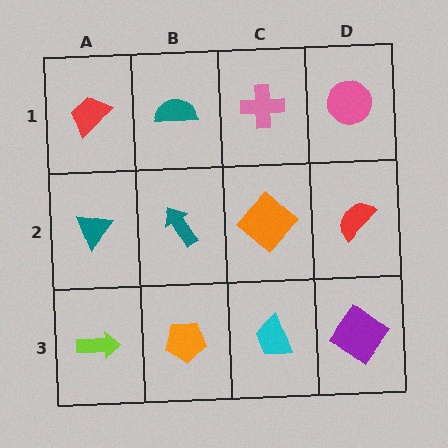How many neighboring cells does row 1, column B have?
3.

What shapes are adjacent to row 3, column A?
A teal triangle (row 2, column A), an orange pentagon (row 3, column B).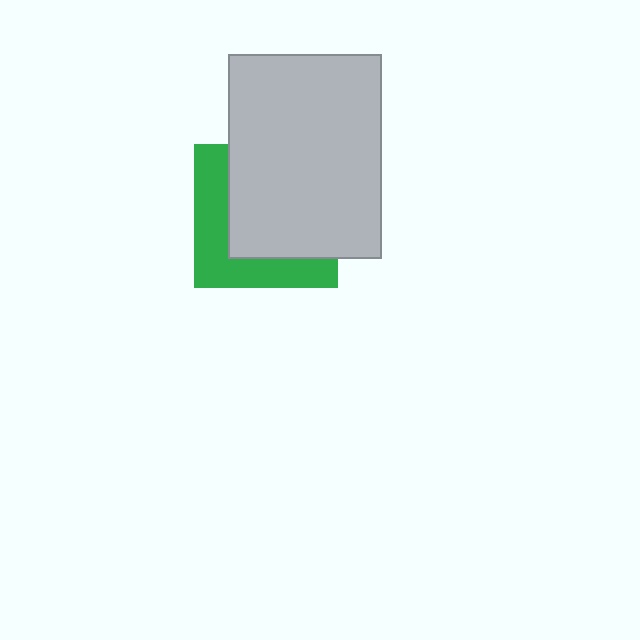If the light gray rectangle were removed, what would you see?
You would see the complete green square.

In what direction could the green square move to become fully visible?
The green square could move toward the lower-left. That would shift it out from behind the light gray rectangle entirely.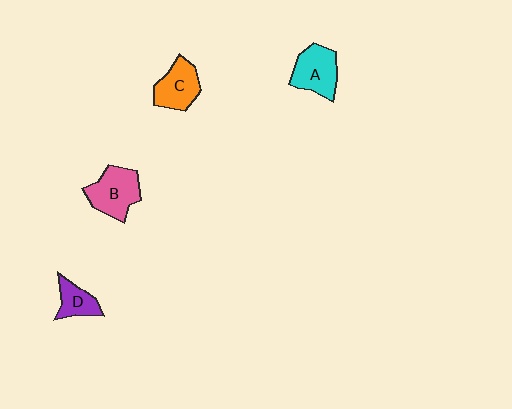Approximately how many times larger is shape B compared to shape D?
Approximately 1.7 times.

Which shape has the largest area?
Shape B (pink).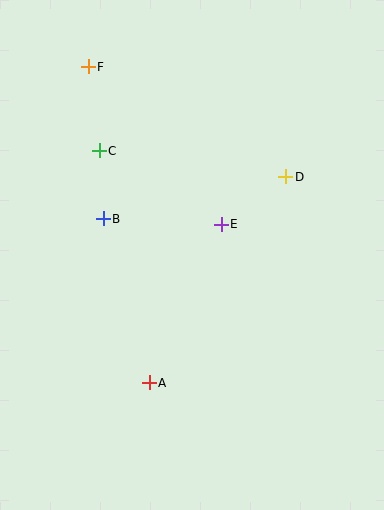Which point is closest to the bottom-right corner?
Point A is closest to the bottom-right corner.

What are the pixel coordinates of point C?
Point C is at (99, 151).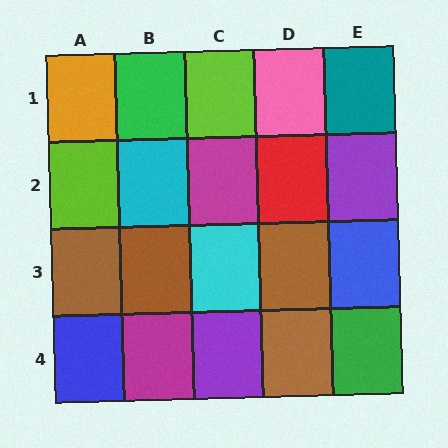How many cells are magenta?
2 cells are magenta.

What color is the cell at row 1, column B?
Green.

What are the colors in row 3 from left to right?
Brown, brown, cyan, brown, blue.